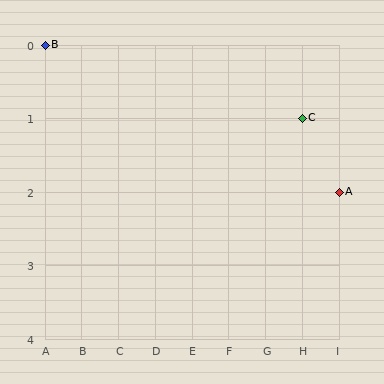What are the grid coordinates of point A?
Point A is at grid coordinates (I, 2).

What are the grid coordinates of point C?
Point C is at grid coordinates (H, 1).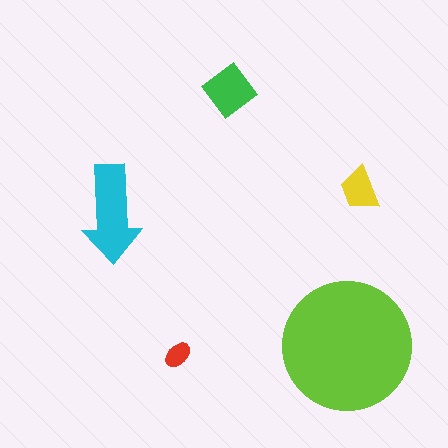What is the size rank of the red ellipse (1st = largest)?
5th.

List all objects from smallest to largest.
The red ellipse, the yellow trapezoid, the green diamond, the cyan arrow, the lime circle.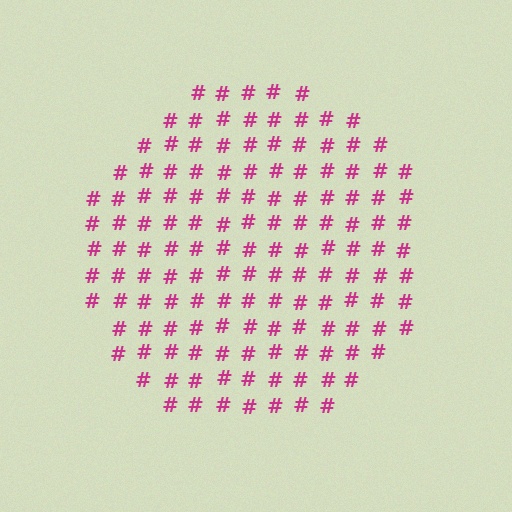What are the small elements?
The small elements are hash symbols.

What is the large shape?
The large shape is a circle.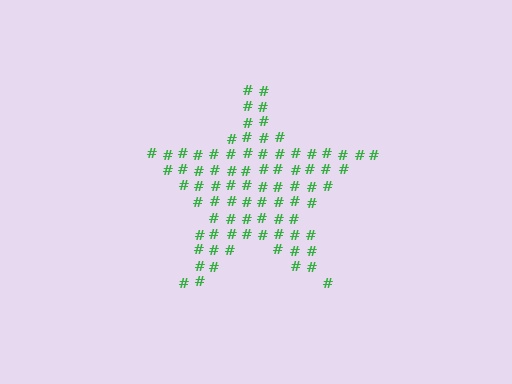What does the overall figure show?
The overall figure shows a star.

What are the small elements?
The small elements are hash symbols.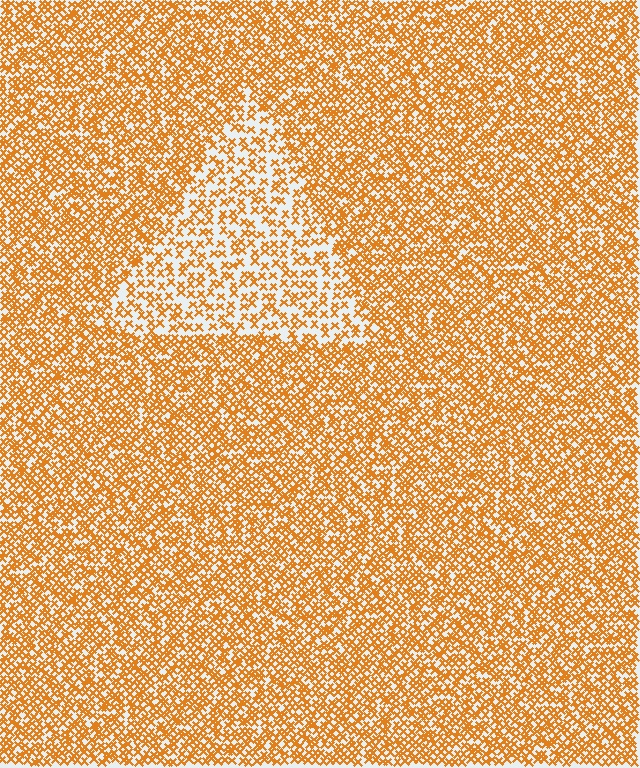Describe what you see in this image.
The image contains small orange elements arranged at two different densities. A triangle-shaped region is visible where the elements are less densely packed than the surrounding area.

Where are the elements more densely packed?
The elements are more densely packed outside the triangle boundary.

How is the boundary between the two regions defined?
The boundary is defined by a change in element density (approximately 1.9x ratio). All elements are the same color, size, and shape.